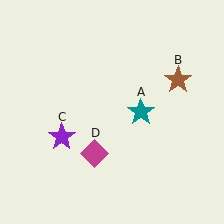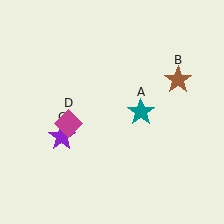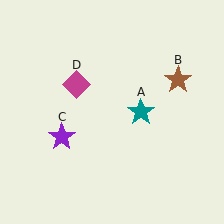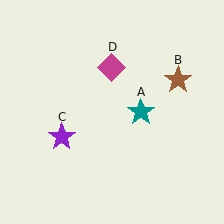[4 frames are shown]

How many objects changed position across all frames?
1 object changed position: magenta diamond (object D).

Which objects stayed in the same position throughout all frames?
Teal star (object A) and brown star (object B) and purple star (object C) remained stationary.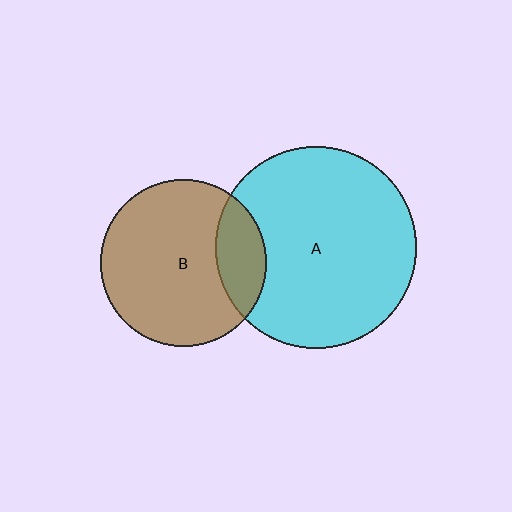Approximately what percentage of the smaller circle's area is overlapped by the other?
Approximately 20%.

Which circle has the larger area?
Circle A (cyan).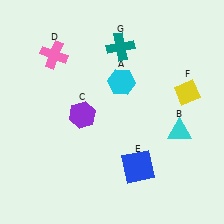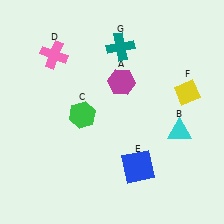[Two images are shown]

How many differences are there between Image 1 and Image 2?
There are 2 differences between the two images.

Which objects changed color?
A changed from cyan to magenta. C changed from purple to green.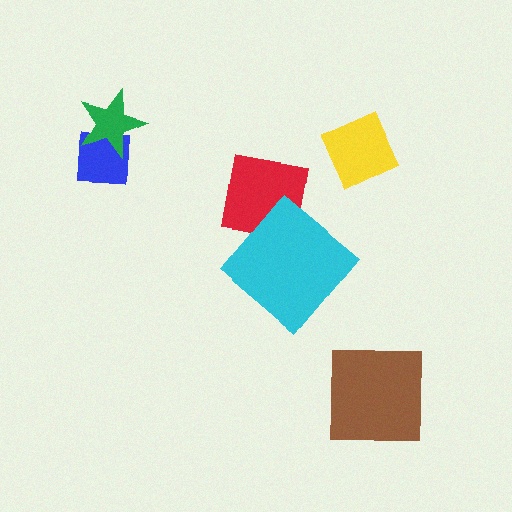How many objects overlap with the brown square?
0 objects overlap with the brown square.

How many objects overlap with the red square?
1 object overlaps with the red square.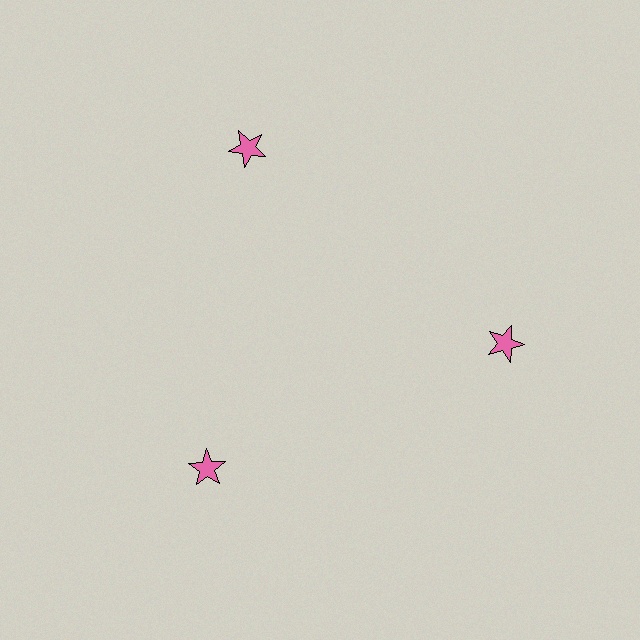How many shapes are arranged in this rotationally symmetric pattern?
There are 3 shapes, arranged in 3 groups of 1.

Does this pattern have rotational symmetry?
Yes, this pattern has 3-fold rotational symmetry. It looks the same after rotating 120 degrees around the center.